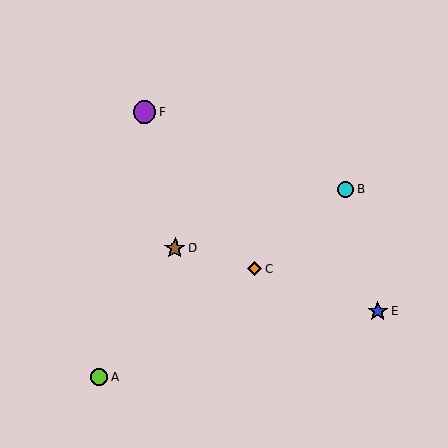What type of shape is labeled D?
Shape D is a brown star.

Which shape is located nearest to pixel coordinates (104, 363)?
The lime circle (labeled A) at (99, 377) is nearest to that location.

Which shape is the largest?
The purple circle (labeled F) is the largest.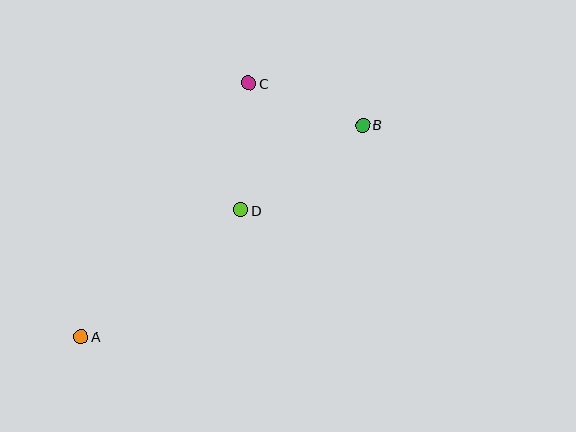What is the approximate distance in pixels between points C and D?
The distance between C and D is approximately 127 pixels.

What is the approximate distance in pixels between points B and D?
The distance between B and D is approximately 149 pixels.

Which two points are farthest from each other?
Points A and B are farthest from each other.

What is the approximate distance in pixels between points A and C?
The distance between A and C is approximately 304 pixels.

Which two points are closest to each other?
Points B and C are closest to each other.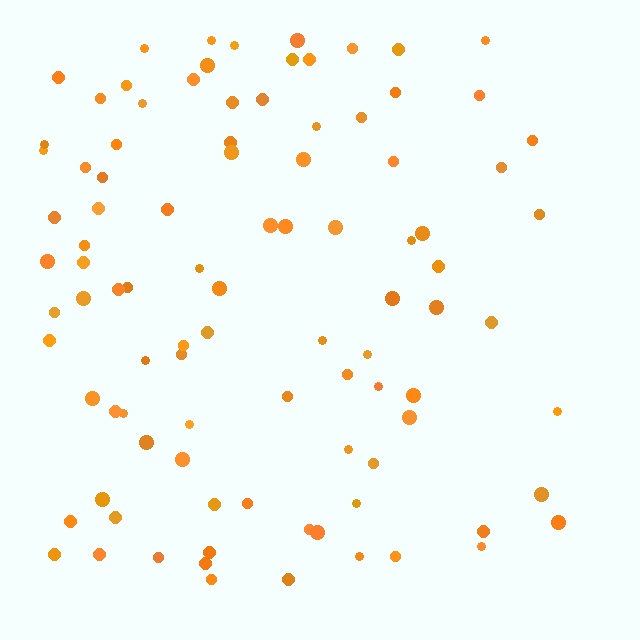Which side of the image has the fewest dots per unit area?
The right.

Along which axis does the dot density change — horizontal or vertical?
Horizontal.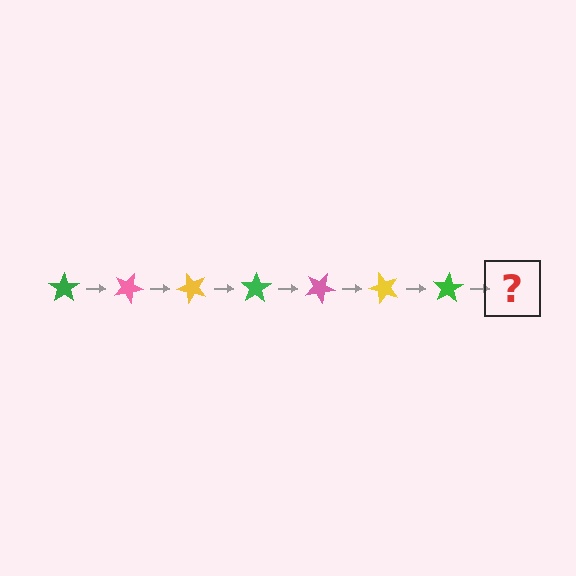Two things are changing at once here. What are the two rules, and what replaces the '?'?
The two rules are that it rotates 25 degrees each step and the color cycles through green, pink, and yellow. The '?' should be a pink star, rotated 175 degrees from the start.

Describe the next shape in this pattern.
It should be a pink star, rotated 175 degrees from the start.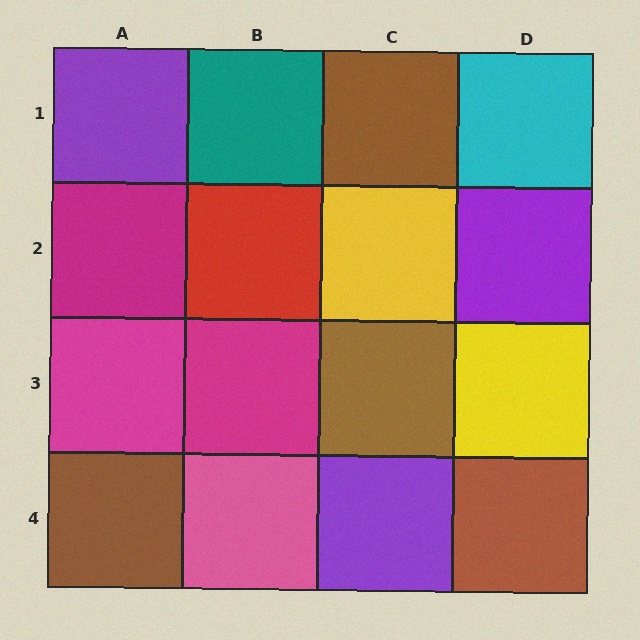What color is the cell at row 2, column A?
Magenta.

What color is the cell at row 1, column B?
Teal.